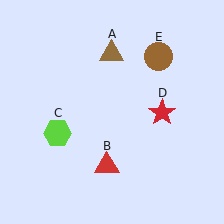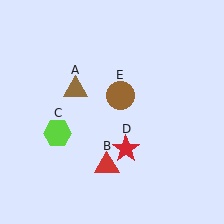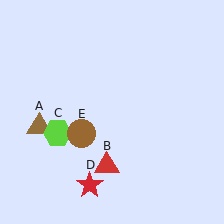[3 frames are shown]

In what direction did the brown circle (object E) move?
The brown circle (object E) moved down and to the left.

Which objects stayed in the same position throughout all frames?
Red triangle (object B) and lime hexagon (object C) remained stationary.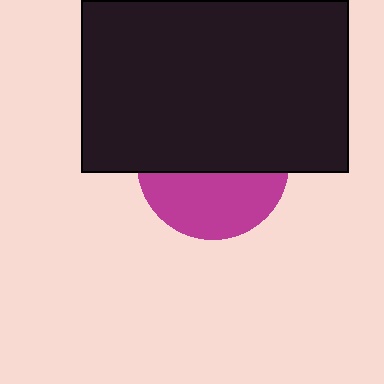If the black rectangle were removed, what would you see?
You would see the complete magenta circle.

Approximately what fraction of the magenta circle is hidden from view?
Roughly 58% of the magenta circle is hidden behind the black rectangle.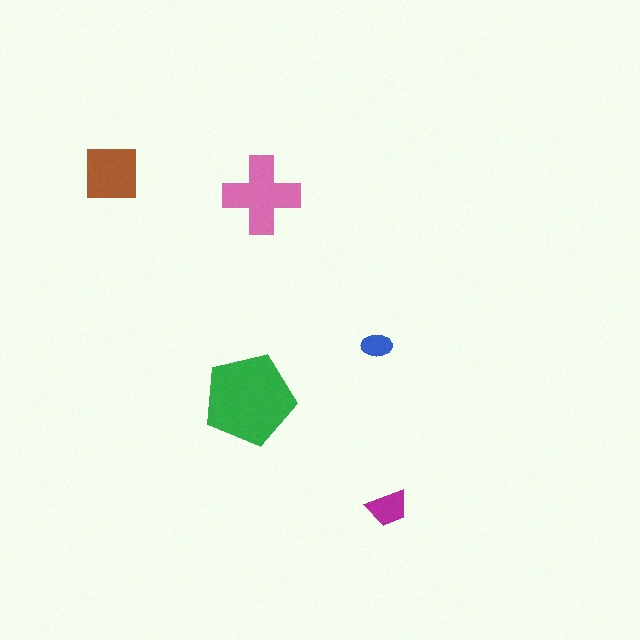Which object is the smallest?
The blue ellipse.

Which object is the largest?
The green pentagon.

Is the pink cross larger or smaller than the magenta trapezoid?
Larger.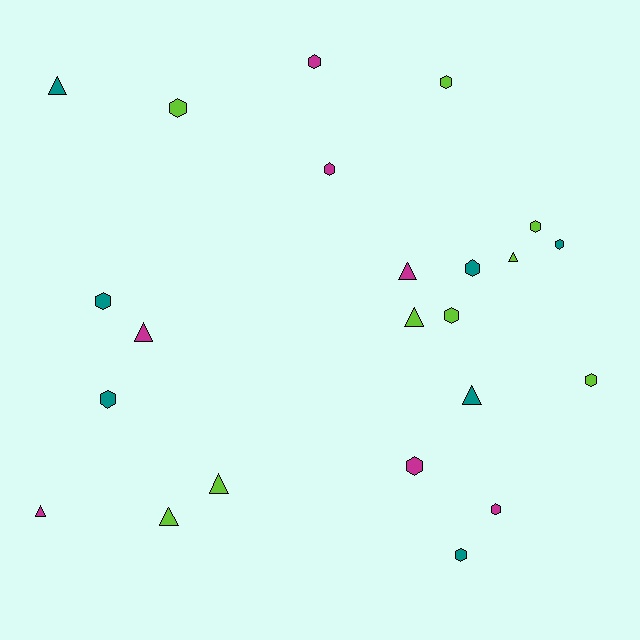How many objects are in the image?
There are 23 objects.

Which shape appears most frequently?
Hexagon, with 14 objects.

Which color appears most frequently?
Lime, with 9 objects.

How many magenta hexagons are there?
There are 4 magenta hexagons.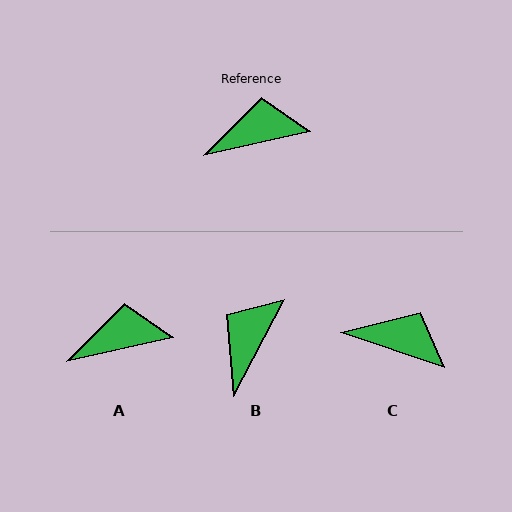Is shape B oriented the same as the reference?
No, it is off by about 50 degrees.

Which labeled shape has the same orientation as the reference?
A.